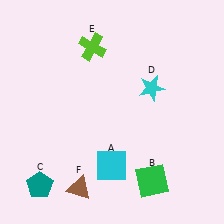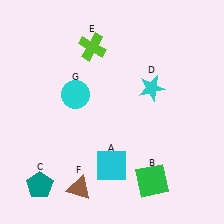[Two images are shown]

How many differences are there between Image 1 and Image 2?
There is 1 difference between the two images.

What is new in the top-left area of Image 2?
A cyan circle (G) was added in the top-left area of Image 2.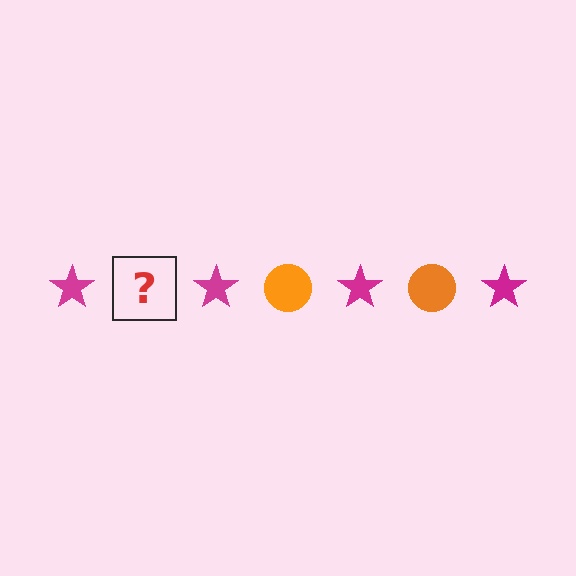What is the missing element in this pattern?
The missing element is an orange circle.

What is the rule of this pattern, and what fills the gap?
The rule is that the pattern alternates between magenta star and orange circle. The gap should be filled with an orange circle.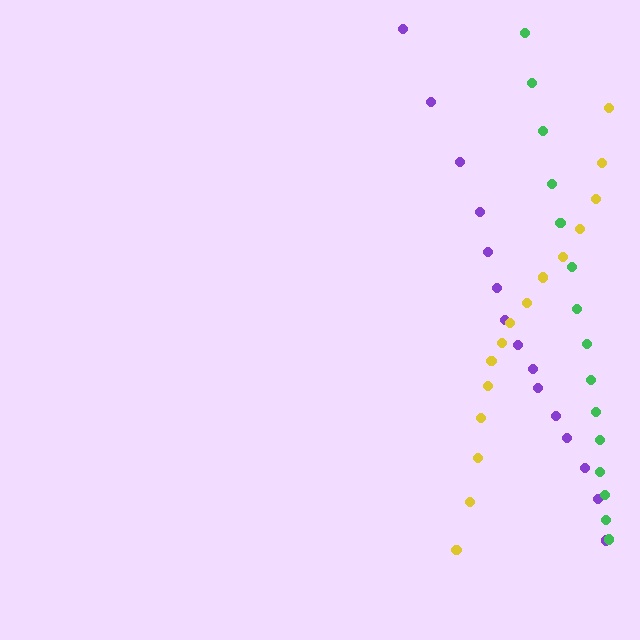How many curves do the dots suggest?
There are 3 distinct paths.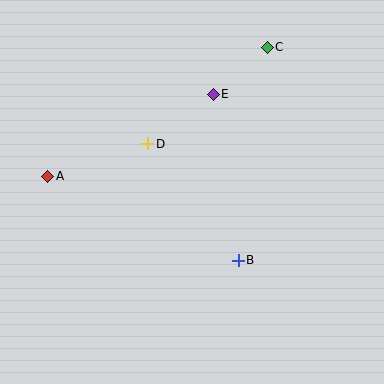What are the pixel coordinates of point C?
Point C is at (267, 47).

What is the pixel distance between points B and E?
The distance between B and E is 168 pixels.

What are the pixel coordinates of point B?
Point B is at (238, 260).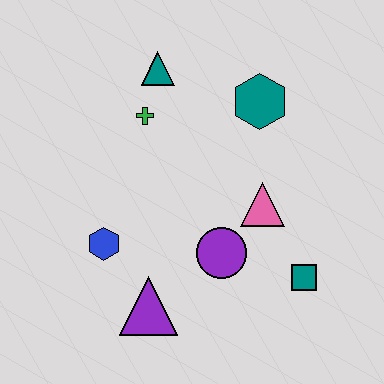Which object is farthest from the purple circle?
The teal triangle is farthest from the purple circle.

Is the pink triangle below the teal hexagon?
Yes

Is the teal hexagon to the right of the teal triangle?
Yes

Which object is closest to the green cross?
The teal triangle is closest to the green cross.